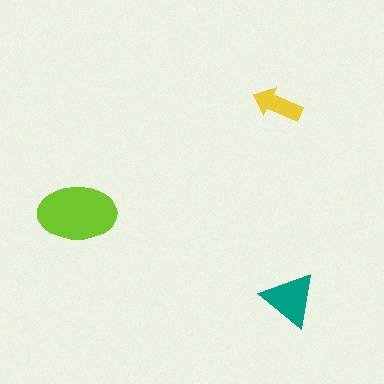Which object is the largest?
The lime ellipse.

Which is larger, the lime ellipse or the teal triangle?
The lime ellipse.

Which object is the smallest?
The yellow arrow.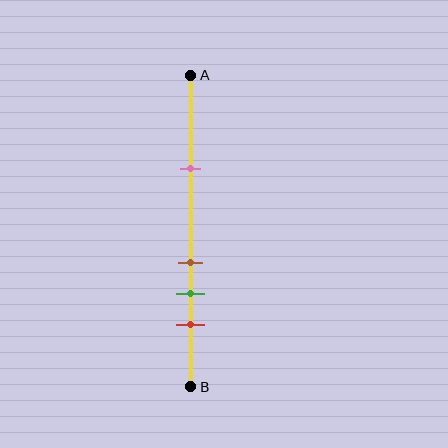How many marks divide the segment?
There are 4 marks dividing the segment.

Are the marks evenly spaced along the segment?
No, the marks are not evenly spaced.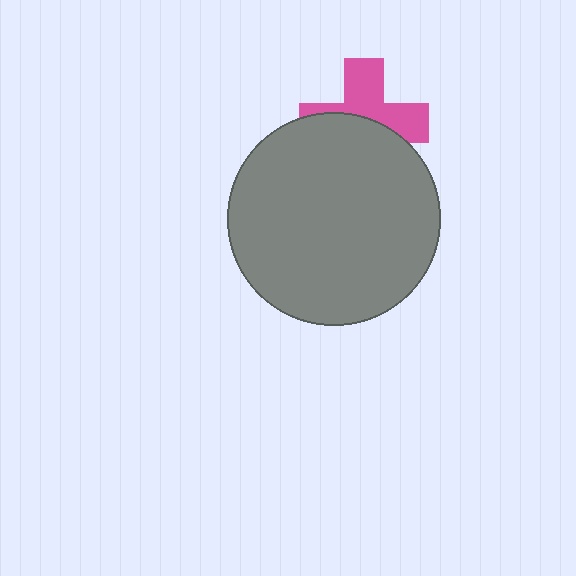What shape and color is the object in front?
The object in front is a gray circle.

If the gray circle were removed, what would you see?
You would see the complete pink cross.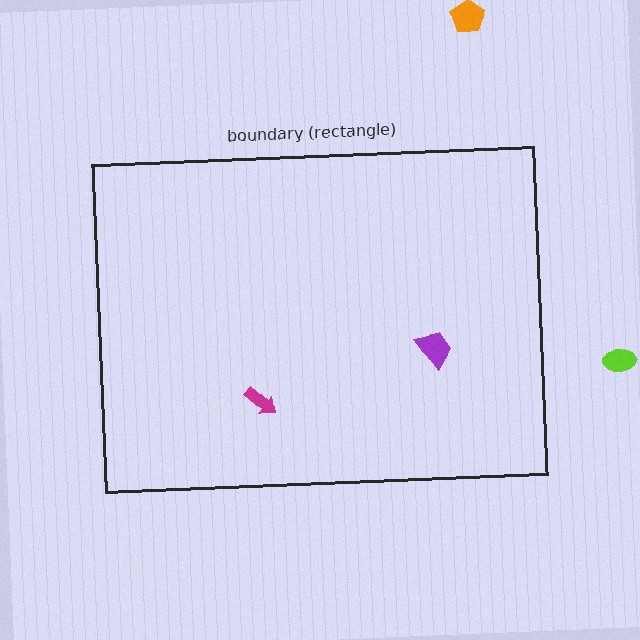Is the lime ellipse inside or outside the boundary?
Outside.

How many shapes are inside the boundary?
2 inside, 2 outside.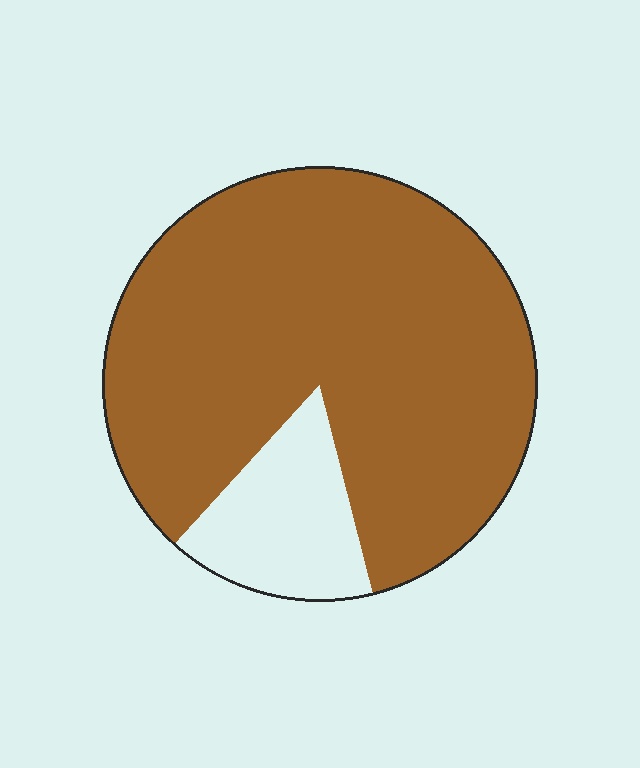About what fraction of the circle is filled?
About five sixths (5/6).